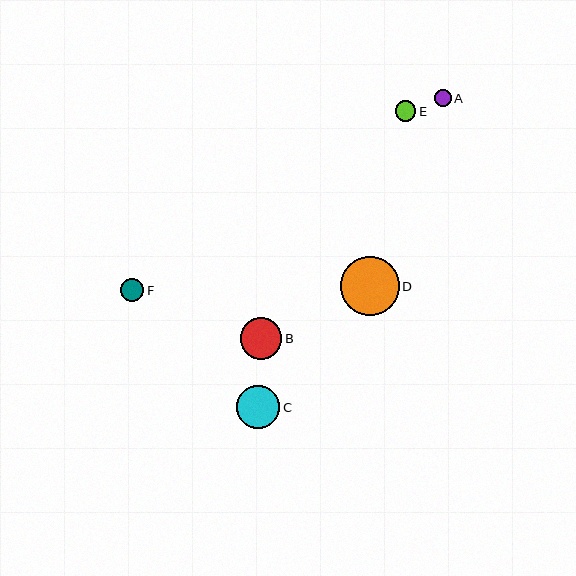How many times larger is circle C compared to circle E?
Circle C is approximately 2.1 times the size of circle E.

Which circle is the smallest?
Circle A is the smallest with a size of approximately 16 pixels.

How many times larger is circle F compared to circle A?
Circle F is approximately 1.4 times the size of circle A.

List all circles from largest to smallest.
From largest to smallest: D, C, B, F, E, A.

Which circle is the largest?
Circle D is the largest with a size of approximately 59 pixels.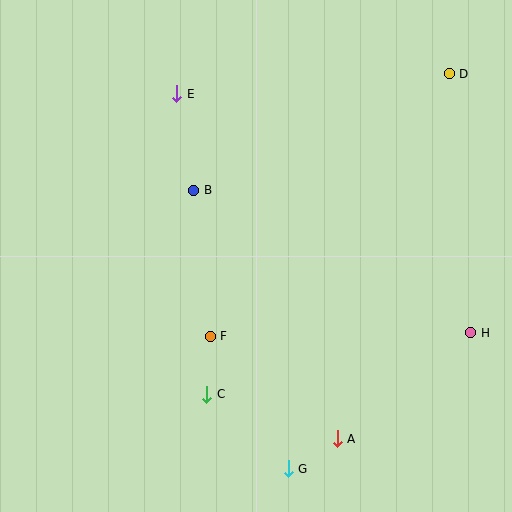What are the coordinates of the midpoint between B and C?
The midpoint between B and C is at (200, 292).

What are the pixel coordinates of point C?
Point C is at (206, 394).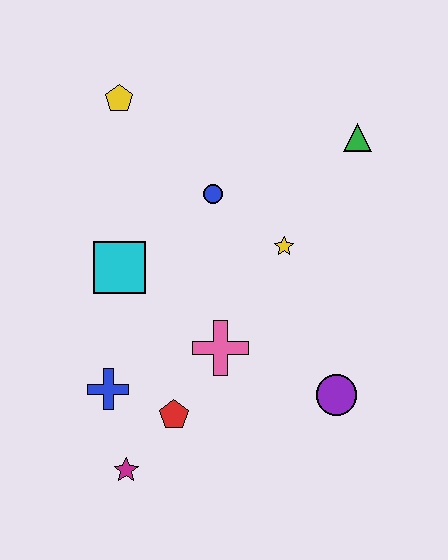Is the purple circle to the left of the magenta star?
No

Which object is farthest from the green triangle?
The magenta star is farthest from the green triangle.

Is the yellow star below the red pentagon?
No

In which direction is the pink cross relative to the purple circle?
The pink cross is to the left of the purple circle.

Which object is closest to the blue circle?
The yellow star is closest to the blue circle.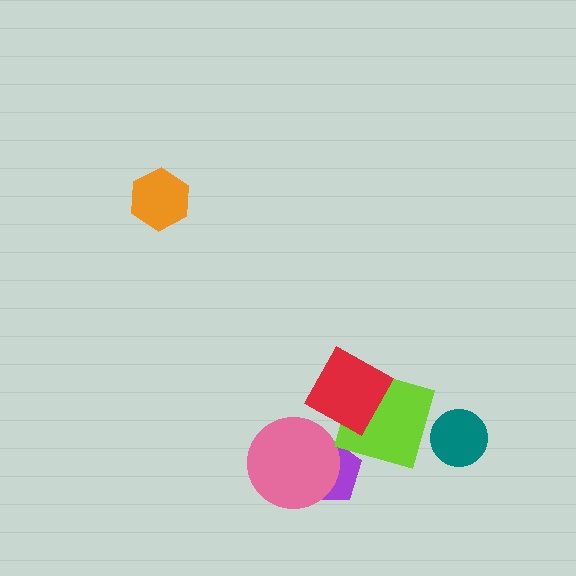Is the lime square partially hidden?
Yes, it is partially covered by another shape.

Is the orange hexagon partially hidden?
No, no other shape covers it.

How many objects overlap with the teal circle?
0 objects overlap with the teal circle.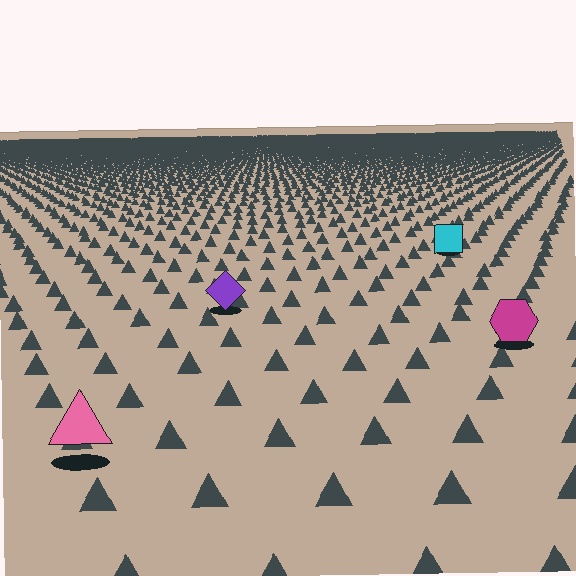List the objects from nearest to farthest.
From nearest to farthest: the pink triangle, the magenta hexagon, the purple diamond, the cyan square.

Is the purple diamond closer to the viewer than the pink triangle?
No. The pink triangle is closer — you can tell from the texture gradient: the ground texture is coarser near it.